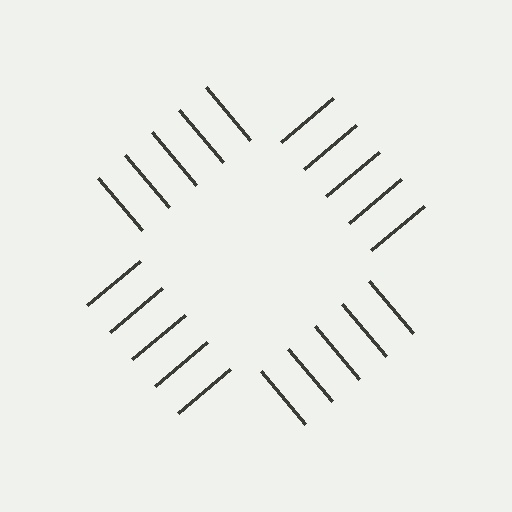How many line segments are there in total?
20 — 5 along each of the 4 edges.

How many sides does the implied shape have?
4 sides — the line-ends trace a square.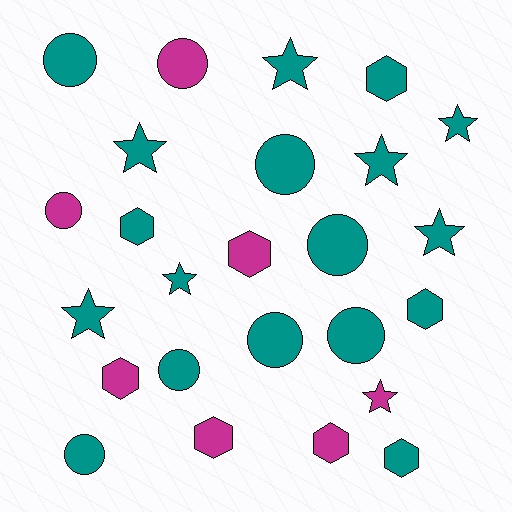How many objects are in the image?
There are 25 objects.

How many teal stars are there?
There are 7 teal stars.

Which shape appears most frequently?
Circle, with 9 objects.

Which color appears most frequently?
Teal, with 18 objects.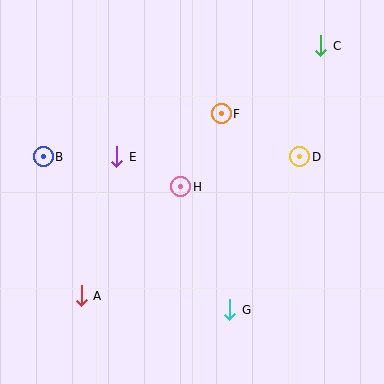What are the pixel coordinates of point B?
Point B is at (43, 157).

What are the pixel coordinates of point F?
Point F is at (221, 114).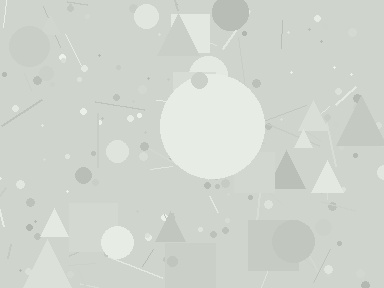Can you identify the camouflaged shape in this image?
The camouflaged shape is a circle.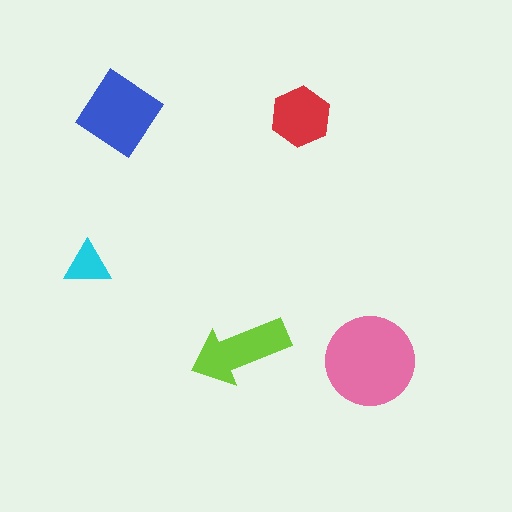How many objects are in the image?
There are 5 objects in the image.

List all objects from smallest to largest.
The cyan triangle, the red hexagon, the lime arrow, the blue diamond, the pink circle.